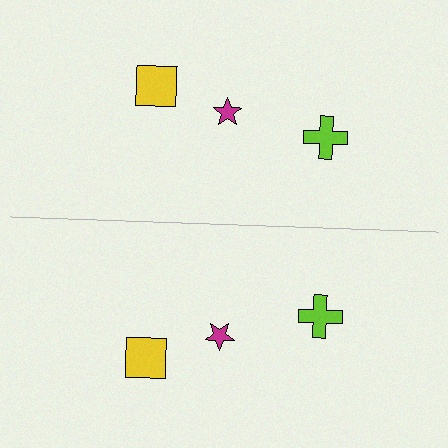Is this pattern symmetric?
Yes, this pattern has bilateral (reflection) symmetry.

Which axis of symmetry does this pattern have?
The pattern has a horizontal axis of symmetry running through the center of the image.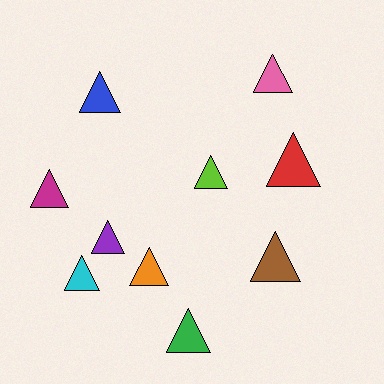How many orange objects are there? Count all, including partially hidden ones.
There is 1 orange object.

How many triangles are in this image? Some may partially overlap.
There are 10 triangles.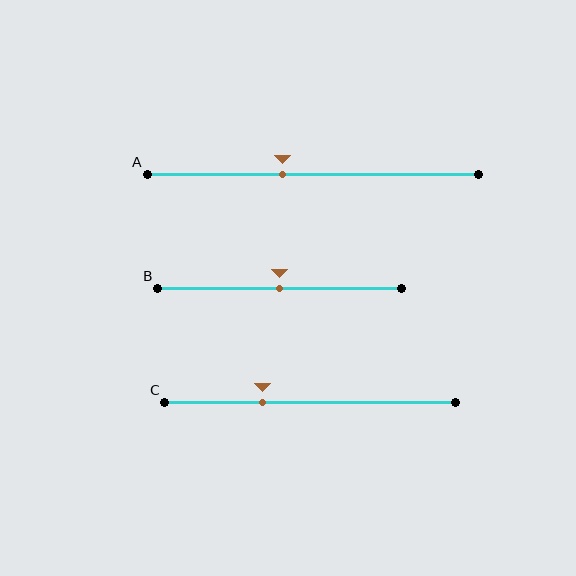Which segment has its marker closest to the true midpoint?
Segment B has its marker closest to the true midpoint.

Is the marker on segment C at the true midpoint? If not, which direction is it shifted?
No, the marker on segment C is shifted to the left by about 17% of the segment length.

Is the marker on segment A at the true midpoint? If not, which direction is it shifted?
No, the marker on segment A is shifted to the left by about 9% of the segment length.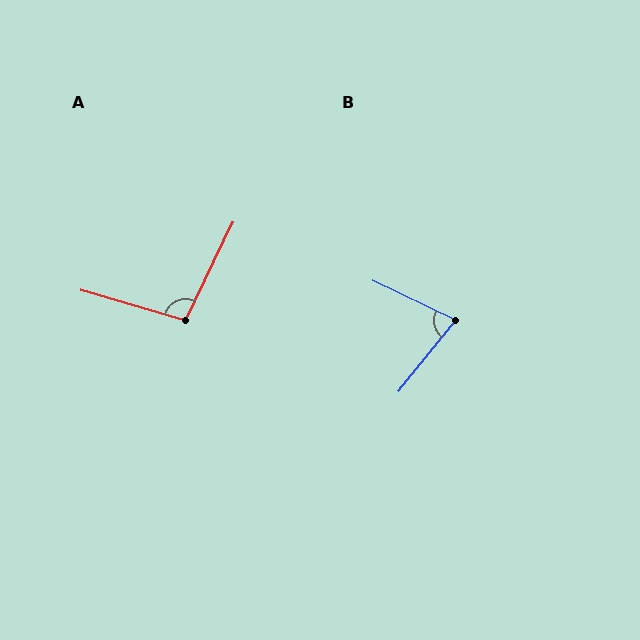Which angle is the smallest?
B, at approximately 77 degrees.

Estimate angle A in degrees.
Approximately 100 degrees.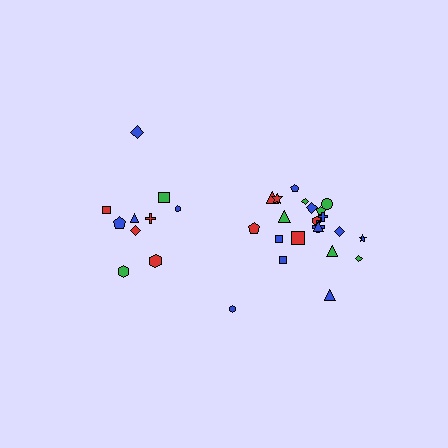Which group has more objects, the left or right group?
The right group.